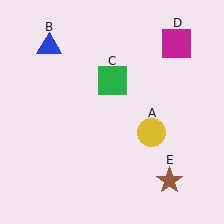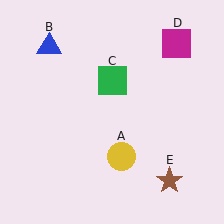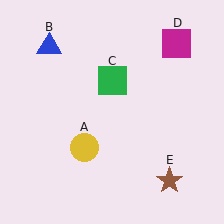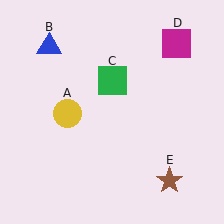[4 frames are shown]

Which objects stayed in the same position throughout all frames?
Blue triangle (object B) and green square (object C) and magenta square (object D) and brown star (object E) remained stationary.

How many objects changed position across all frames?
1 object changed position: yellow circle (object A).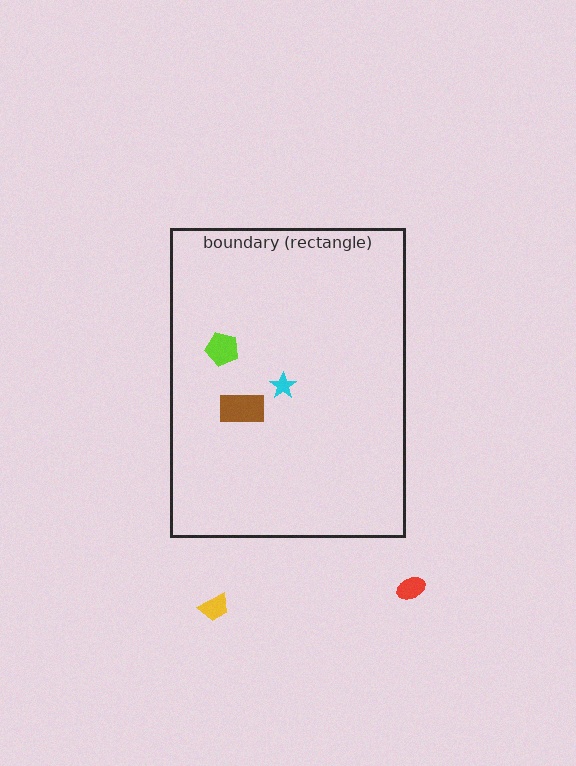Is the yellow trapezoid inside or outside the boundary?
Outside.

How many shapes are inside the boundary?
3 inside, 2 outside.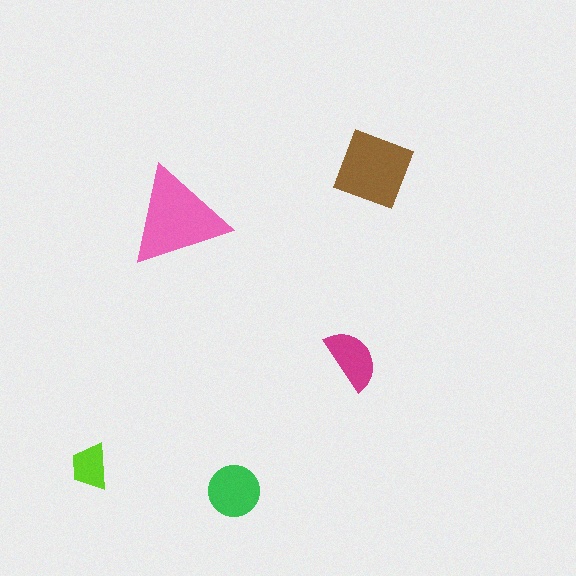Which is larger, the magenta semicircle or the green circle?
The green circle.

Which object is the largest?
The pink triangle.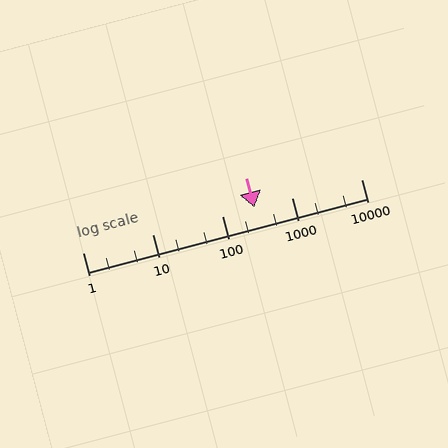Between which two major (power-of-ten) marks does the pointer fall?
The pointer is between 100 and 1000.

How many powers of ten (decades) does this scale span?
The scale spans 4 decades, from 1 to 10000.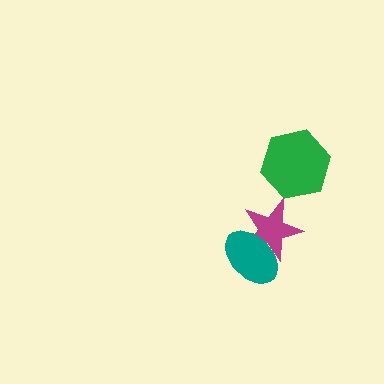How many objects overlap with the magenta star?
1 object overlaps with the magenta star.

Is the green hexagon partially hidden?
No, no other shape covers it.